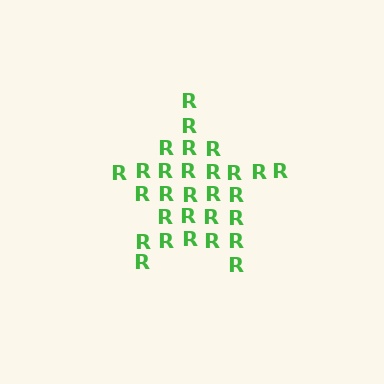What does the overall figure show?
The overall figure shows a star.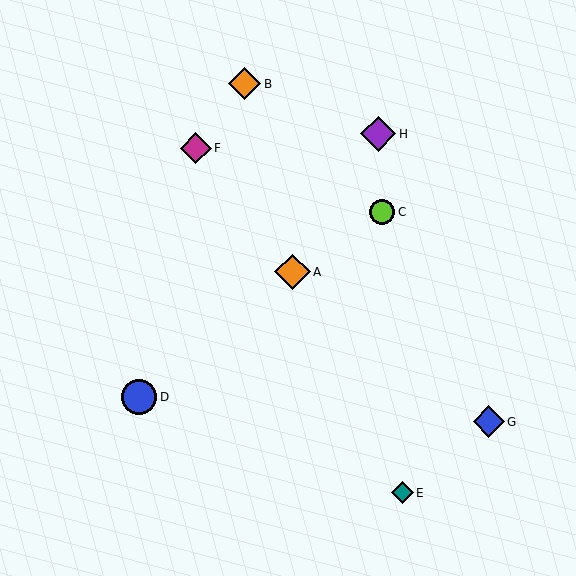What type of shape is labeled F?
Shape F is a magenta diamond.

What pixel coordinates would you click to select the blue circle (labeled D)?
Click at (139, 397) to select the blue circle D.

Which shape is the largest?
The orange diamond (labeled A) is the largest.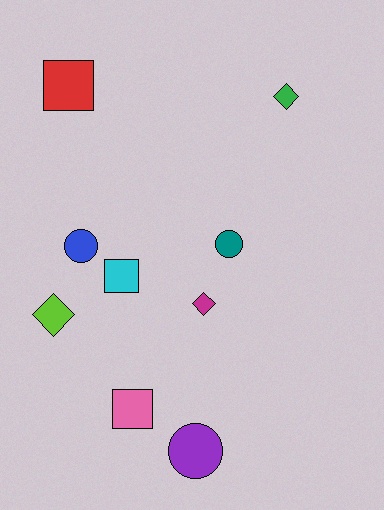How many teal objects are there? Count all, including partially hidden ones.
There is 1 teal object.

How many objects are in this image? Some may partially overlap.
There are 9 objects.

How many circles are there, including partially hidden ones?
There are 3 circles.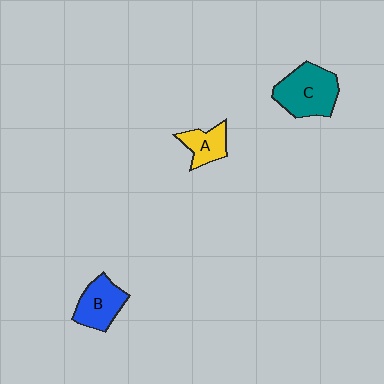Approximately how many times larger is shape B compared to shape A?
Approximately 1.4 times.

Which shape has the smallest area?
Shape A (yellow).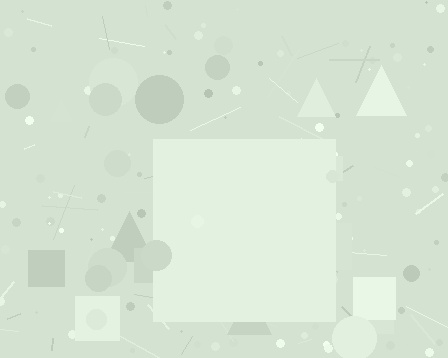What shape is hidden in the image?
A square is hidden in the image.